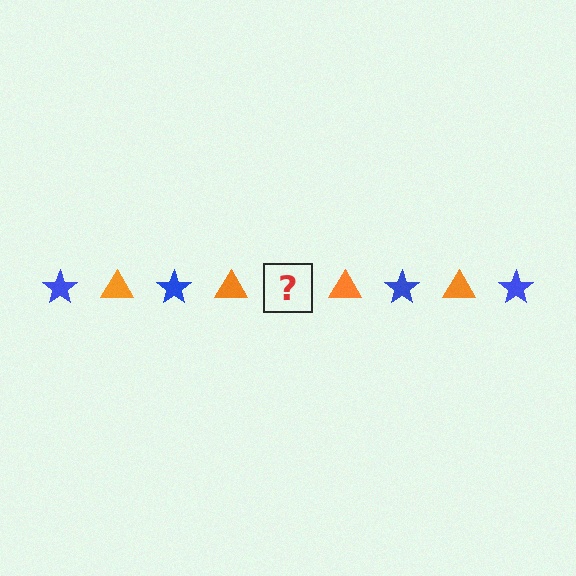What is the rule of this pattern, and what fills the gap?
The rule is that the pattern alternates between blue star and orange triangle. The gap should be filled with a blue star.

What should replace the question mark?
The question mark should be replaced with a blue star.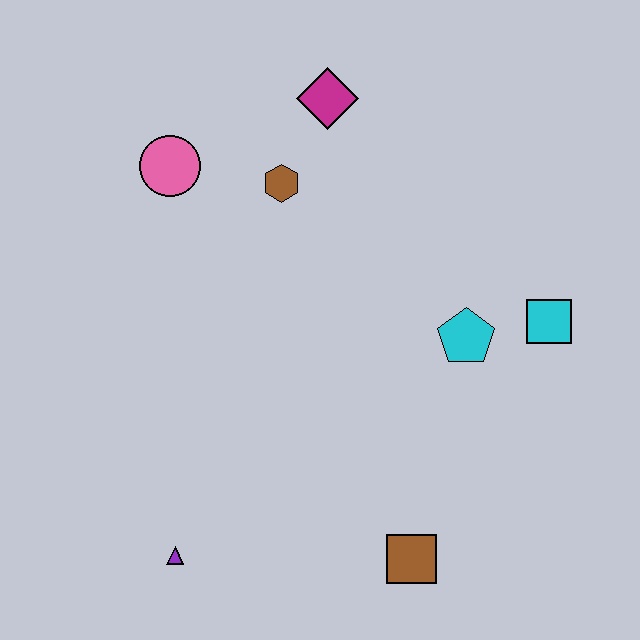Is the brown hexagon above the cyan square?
Yes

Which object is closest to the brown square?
The cyan pentagon is closest to the brown square.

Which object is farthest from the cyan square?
The purple triangle is farthest from the cyan square.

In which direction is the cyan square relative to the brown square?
The cyan square is above the brown square.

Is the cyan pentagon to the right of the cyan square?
No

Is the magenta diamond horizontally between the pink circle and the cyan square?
Yes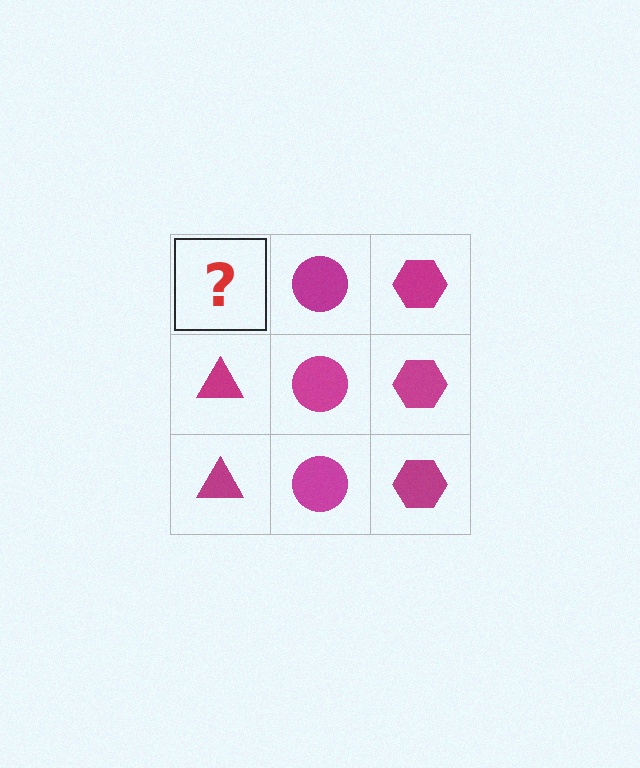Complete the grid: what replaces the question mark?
The question mark should be replaced with a magenta triangle.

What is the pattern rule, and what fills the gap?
The rule is that each column has a consistent shape. The gap should be filled with a magenta triangle.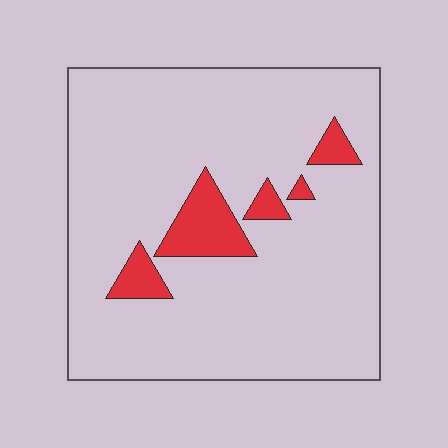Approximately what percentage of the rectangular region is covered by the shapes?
Approximately 10%.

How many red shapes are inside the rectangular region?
5.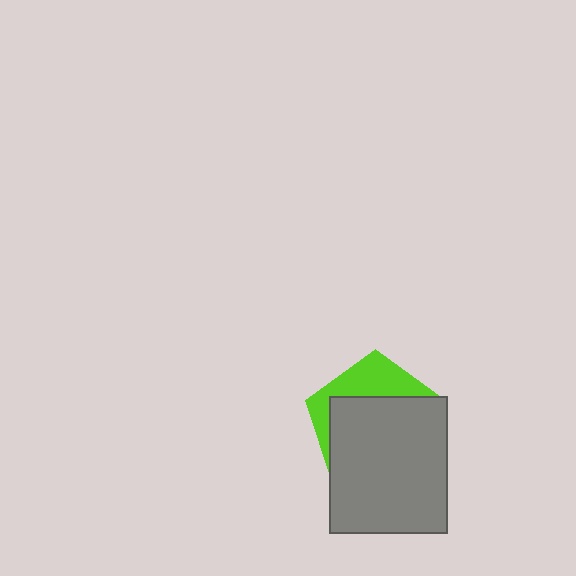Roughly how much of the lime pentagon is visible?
A small part of it is visible (roughly 30%).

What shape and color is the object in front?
The object in front is a gray rectangle.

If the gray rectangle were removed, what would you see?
You would see the complete lime pentagon.